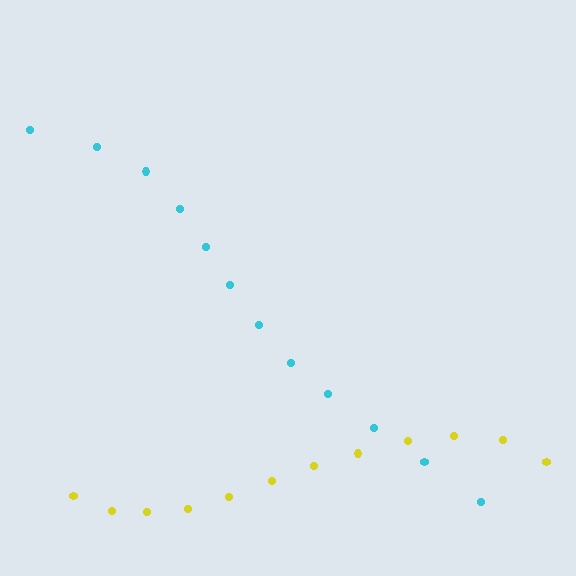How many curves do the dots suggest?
There are 2 distinct paths.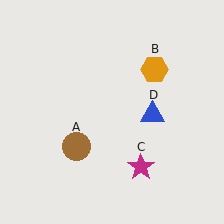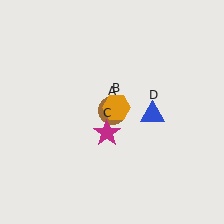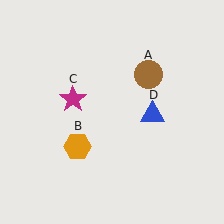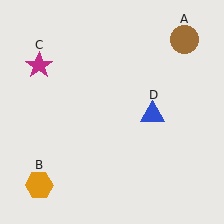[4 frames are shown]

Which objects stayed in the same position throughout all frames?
Blue triangle (object D) remained stationary.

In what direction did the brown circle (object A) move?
The brown circle (object A) moved up and to the right.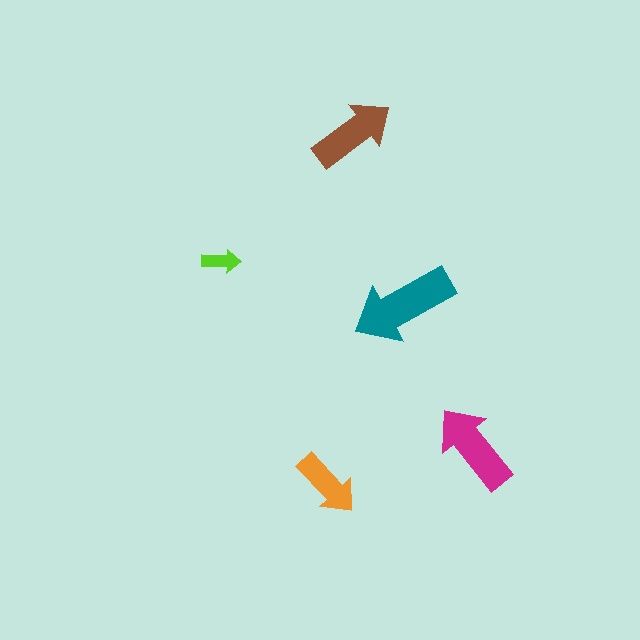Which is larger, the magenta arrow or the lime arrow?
The magenta one.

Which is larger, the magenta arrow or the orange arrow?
The magenta one.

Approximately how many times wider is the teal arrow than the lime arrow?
About 2.5 times wider.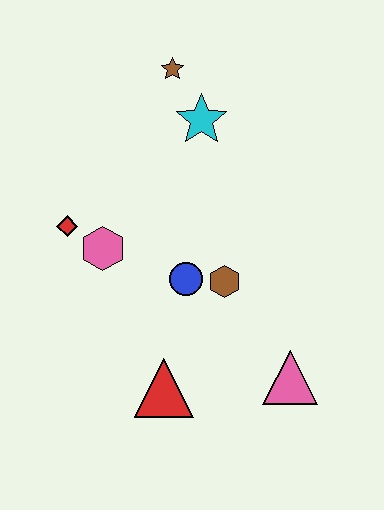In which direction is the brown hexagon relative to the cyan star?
The brown hexagon is below the cyan star.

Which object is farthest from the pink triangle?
The brown star is farthest from the pink triangle.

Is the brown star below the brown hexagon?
No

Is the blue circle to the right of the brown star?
Yes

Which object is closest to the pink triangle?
The brown hexagon is closest to the pink triangle.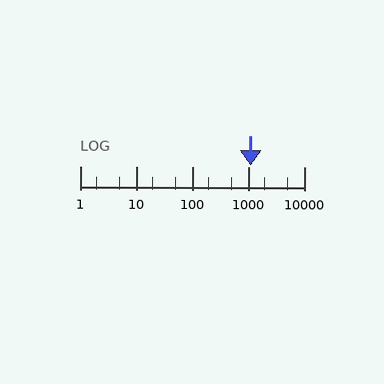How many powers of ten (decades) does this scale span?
The scale spans 4 decades, from 1 to 10000.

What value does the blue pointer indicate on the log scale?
The pointer indicates approximately 1100.